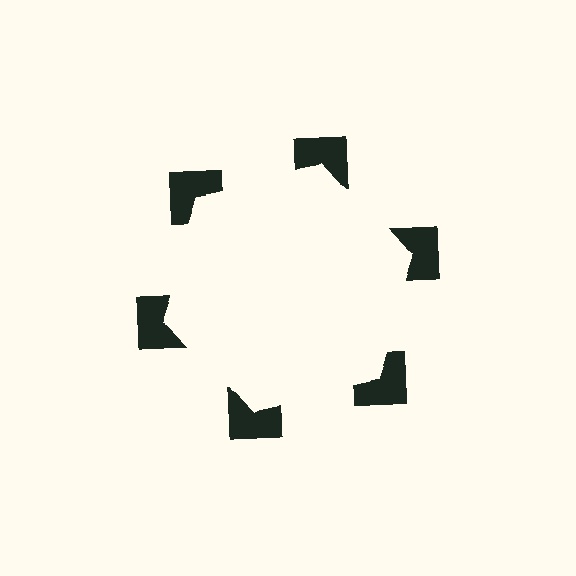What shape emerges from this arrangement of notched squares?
An illusory hexagon — its edges are inferred from the aligned wedge cuts in the notched squares, not physically drawn.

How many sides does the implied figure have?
6 sides.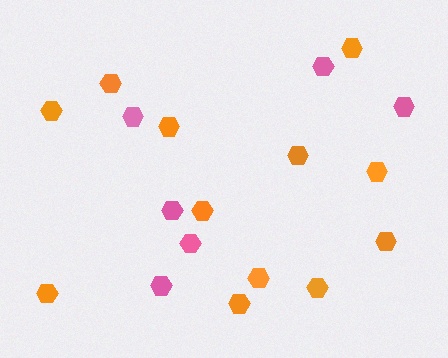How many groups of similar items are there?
There are 2 groups: one group of orange hexagons (12) and one group of pink hexagons (6).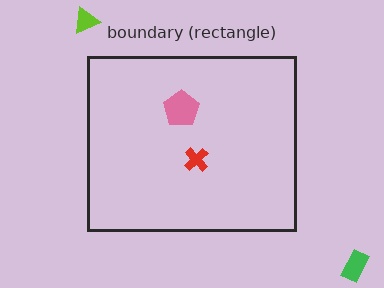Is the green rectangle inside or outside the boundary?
Outside.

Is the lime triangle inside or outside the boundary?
Outside.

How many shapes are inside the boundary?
2 inside, 2 outside.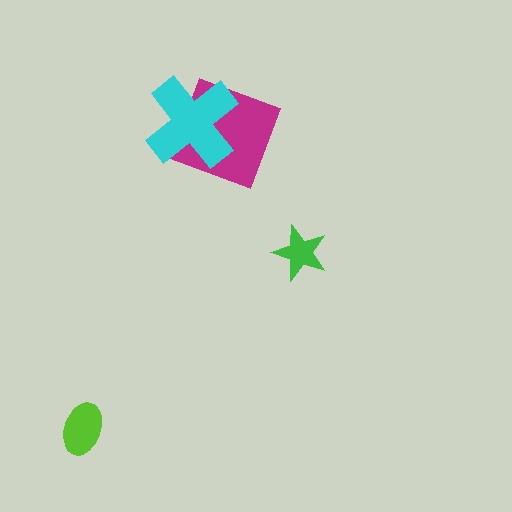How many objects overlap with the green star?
0 objects overlap with the green star.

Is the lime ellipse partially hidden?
No, no other shape covers it.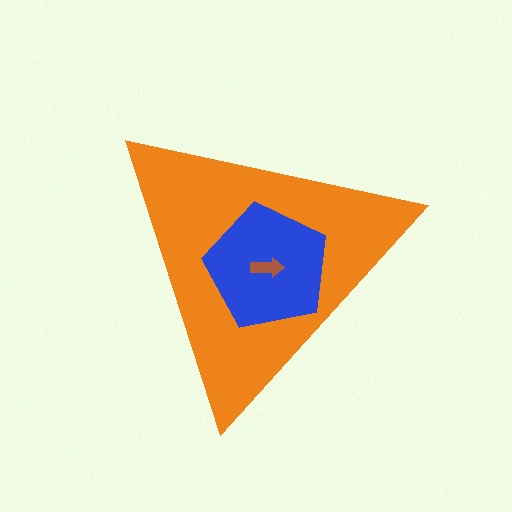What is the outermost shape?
The orange triangle.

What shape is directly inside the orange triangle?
The blue pentagon.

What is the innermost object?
The brown arrow.